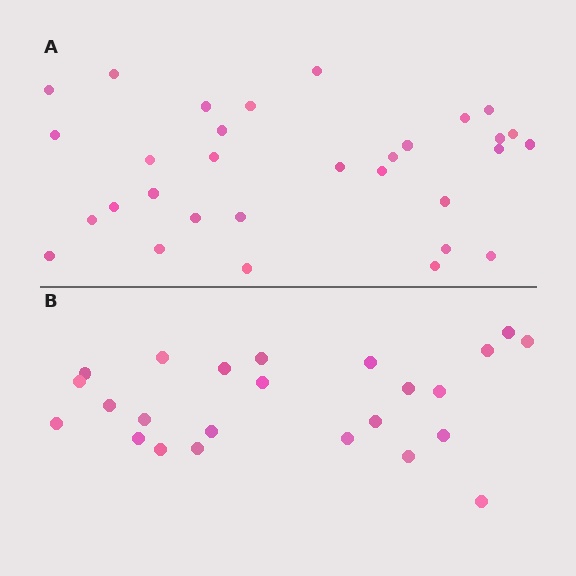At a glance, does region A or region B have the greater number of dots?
Region A (the top region) has more dots.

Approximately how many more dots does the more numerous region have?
Region A has roughly 8 or so more dots than region B.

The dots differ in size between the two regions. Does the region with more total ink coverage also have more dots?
No. Region B has more total ink coverage because its dots are larger, but region A actually contains more individual dots. Total area can be misleading — the number of items is what matters here.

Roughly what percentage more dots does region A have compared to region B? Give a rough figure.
About 30% more.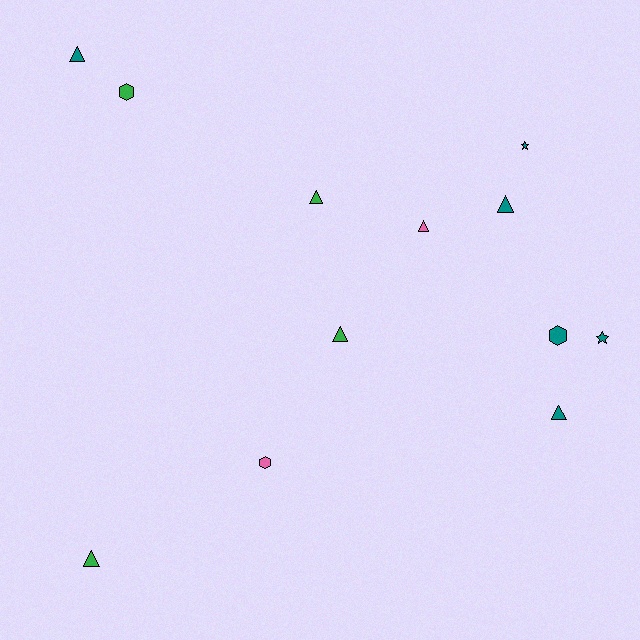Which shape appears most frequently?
Triangle, with 7 objects.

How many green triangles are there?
There are 3 green triangles.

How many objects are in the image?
There are 12 objects.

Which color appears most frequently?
Teal, with 6 objects.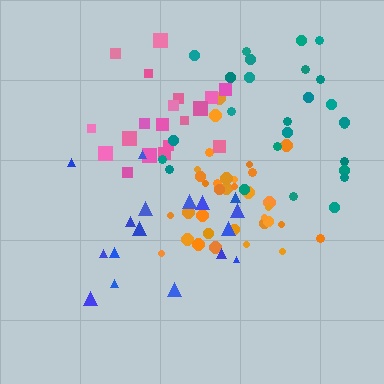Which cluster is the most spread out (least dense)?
Teal.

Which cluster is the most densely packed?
Orange.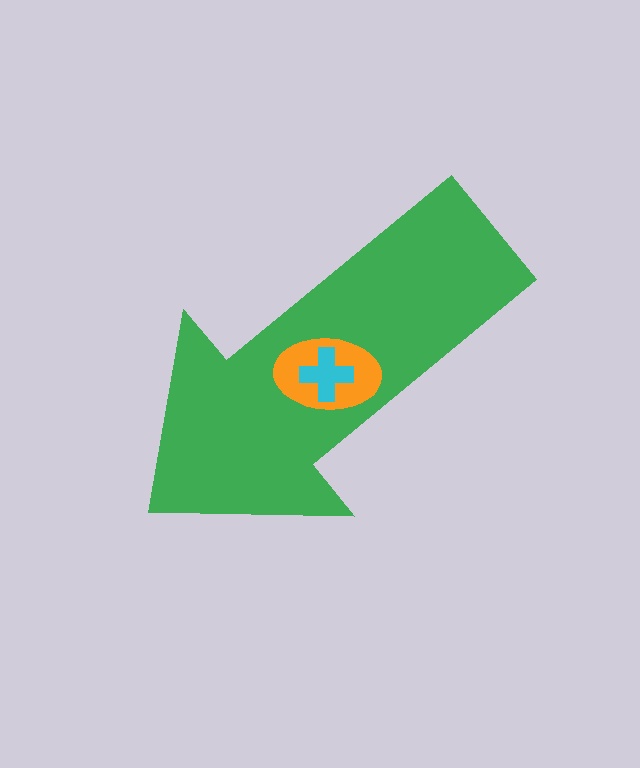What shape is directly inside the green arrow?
The orange ellipse.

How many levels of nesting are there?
3.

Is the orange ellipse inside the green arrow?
Yes.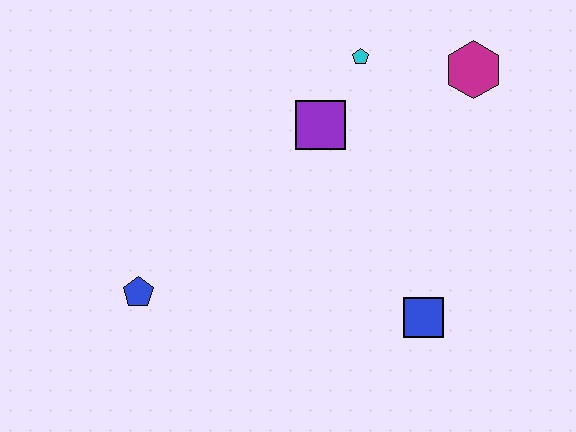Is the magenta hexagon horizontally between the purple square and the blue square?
No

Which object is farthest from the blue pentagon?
The magenta hexagon is farthest from the blue pentagon.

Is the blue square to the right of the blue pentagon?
Yes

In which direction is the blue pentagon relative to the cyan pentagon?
The blue pentagon is below the cyan pentagon.